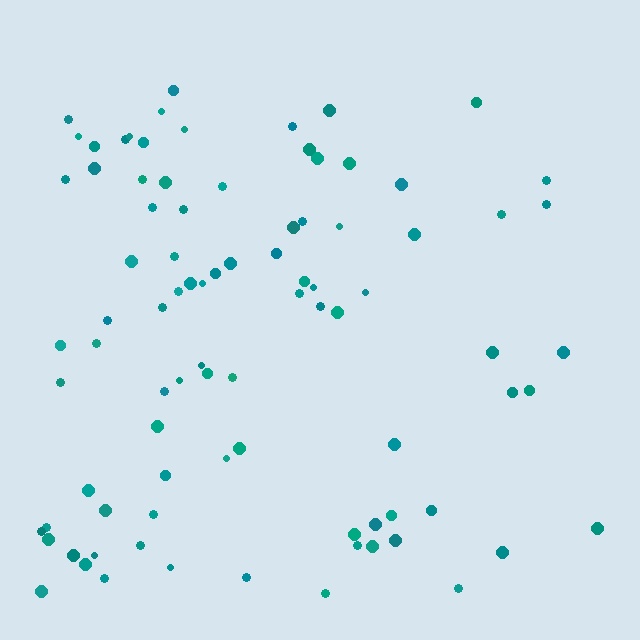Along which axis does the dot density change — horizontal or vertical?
Horizontal.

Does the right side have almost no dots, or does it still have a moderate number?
Still a moderate number, just noticeably fewer than the left.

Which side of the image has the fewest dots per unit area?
The right.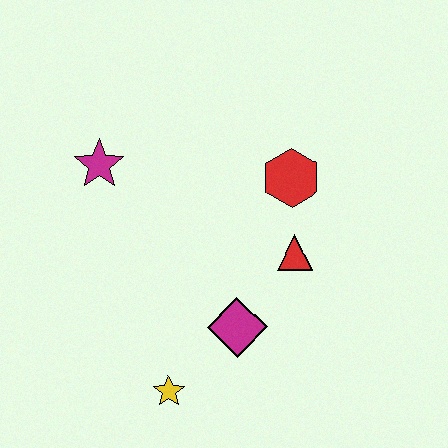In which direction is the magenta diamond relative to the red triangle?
The magenta diamond is below the red triangle.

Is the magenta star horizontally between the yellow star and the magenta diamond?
No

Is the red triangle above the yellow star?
Yes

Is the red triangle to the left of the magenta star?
No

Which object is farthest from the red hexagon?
The yellow star is farthest from the red hexagon.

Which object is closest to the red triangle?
The red hexagon is closest to the red triangle.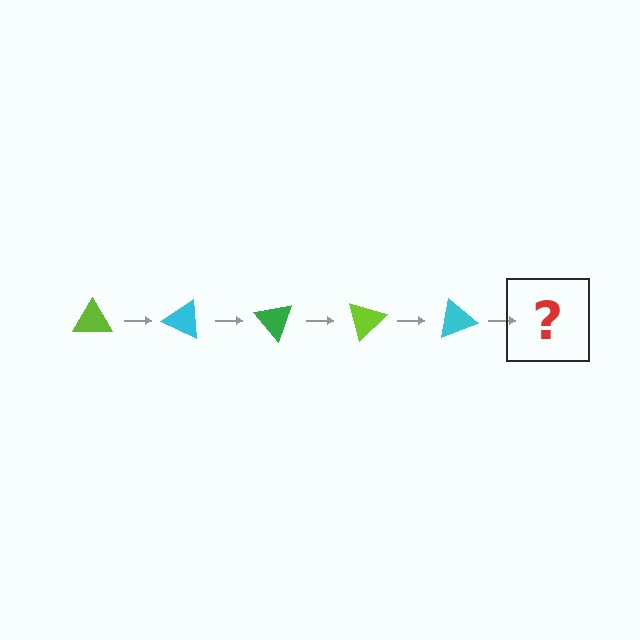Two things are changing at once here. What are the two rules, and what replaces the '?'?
The two rules are that it rotates 25 degrees each step and the color cycles through lime, cyan, and green. The '?' should be a green triangle, rotated 125 degrees from the start.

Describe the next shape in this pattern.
It should be a green triangle, rotated 125 degrees from the start.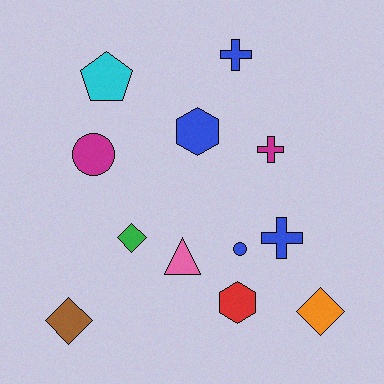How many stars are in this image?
There are no stars.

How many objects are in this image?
There are 12 objects.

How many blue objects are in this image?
There are 4 blue objects.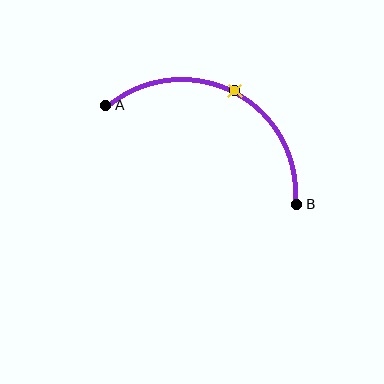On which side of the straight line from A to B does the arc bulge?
The arc bulges above the straight line connecting A and B.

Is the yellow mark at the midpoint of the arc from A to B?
Yes. The yellow mark lies on the arc at equal arc-length from both A and B — it is the arc midpoint.